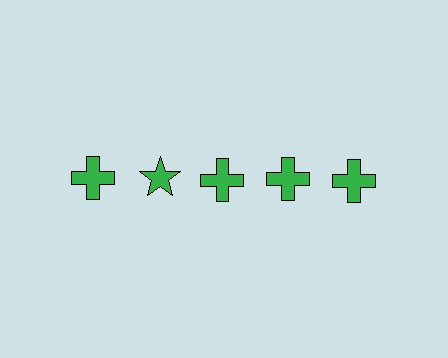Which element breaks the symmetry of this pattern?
The green star in the top row, second from left column breaks the symmetry. All other shapes are green crosses.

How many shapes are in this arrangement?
There are 5 shapes arranged in a grid pattern.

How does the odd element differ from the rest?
It has a different shape: star instead of cross.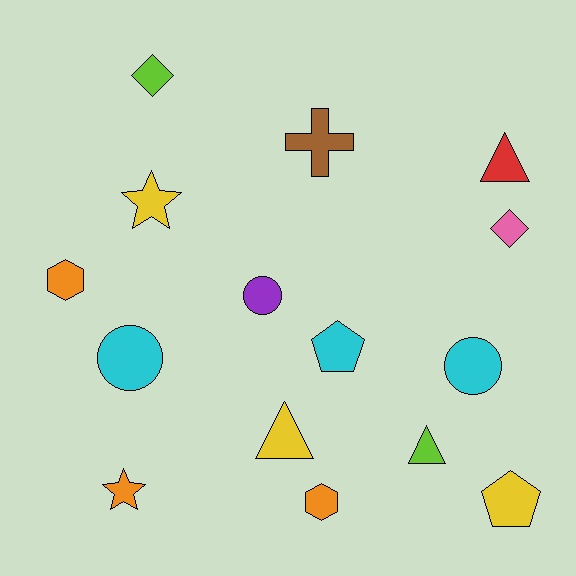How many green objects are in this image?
There are no green objects.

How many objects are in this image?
There are 15 objects.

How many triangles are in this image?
There are 3 triangles.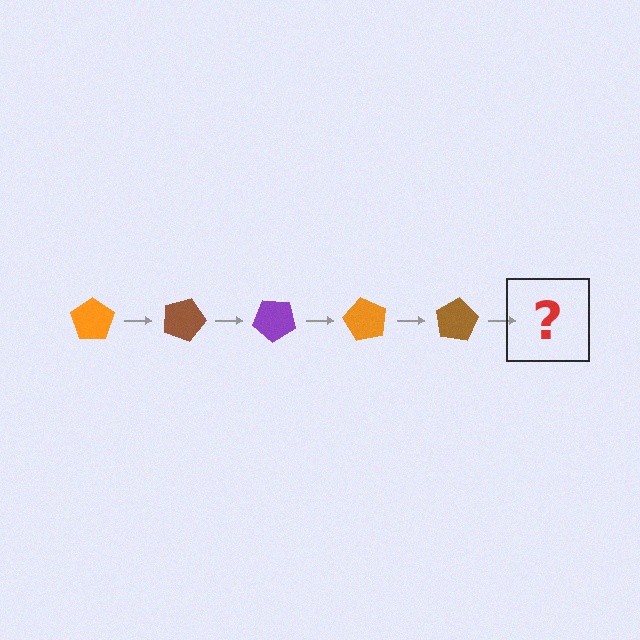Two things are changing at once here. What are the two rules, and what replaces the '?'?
The two rules are that it rotates 20 degrees each step and the color cycles through orange, brown, and purple. The '?' should be a purple pentagon, rotated 100 degrees from the start.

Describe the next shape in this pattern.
It should be a purple pentagon, rotated 100 degrees from the start.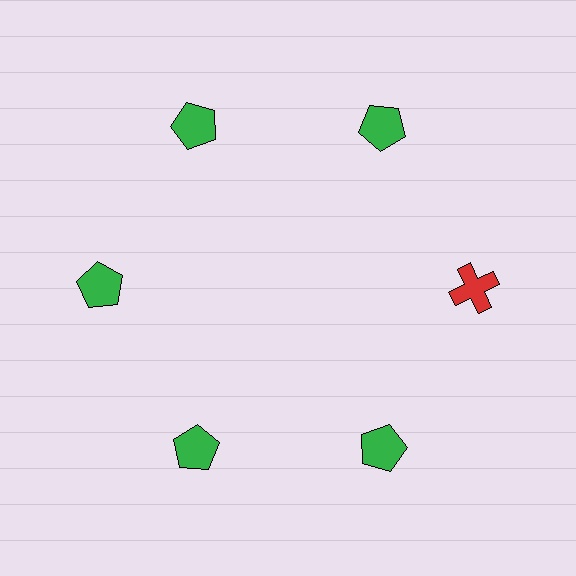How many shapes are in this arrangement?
There are 6 shapes arranged in a ring pattern.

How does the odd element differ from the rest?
It differs in both color (red instead of green) and shape (cross instead of pentagon).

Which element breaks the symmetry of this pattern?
The red cross at roughly the 3 o'clock position breaks the symmetry. All other shapes are green pentagons.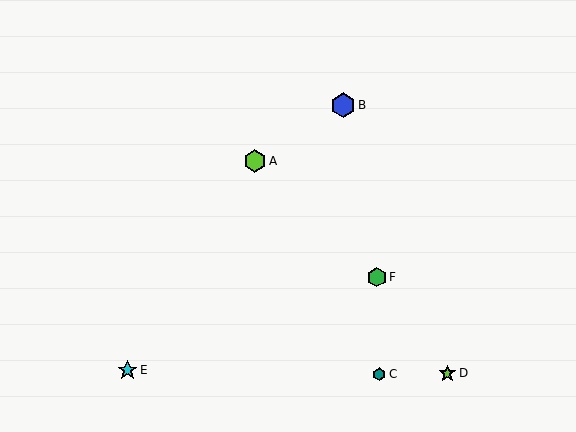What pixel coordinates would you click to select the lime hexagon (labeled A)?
Click at (255, 161) to select the lime hexagon A.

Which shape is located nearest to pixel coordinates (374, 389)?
The teal hexagon (labeled C) at (379, 374) is nearest to that location.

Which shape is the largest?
The blue hexagon (labeled B) is the largest.